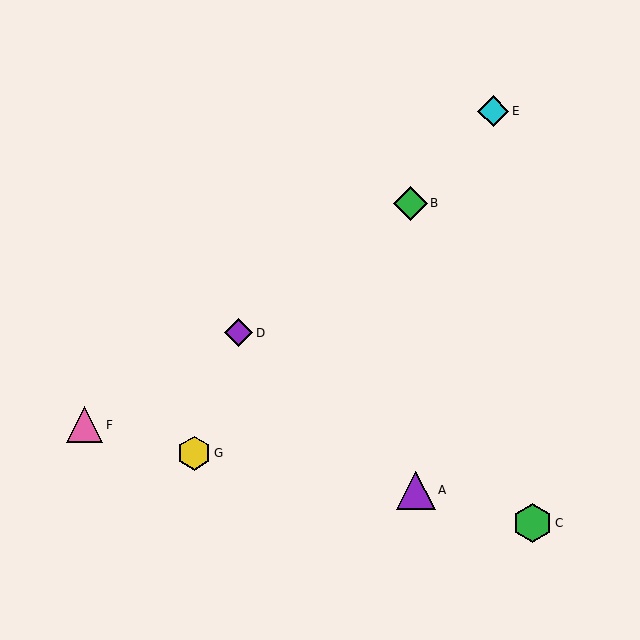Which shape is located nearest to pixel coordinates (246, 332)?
The purple diamond (labeled D) at (238, 333) is nearest to that location.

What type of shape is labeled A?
Shape A is a purple triangle.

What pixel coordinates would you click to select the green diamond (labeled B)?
Click at (410, 203) to select the green diamond B.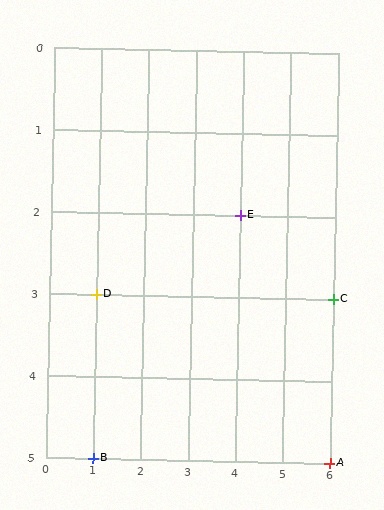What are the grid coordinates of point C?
Point C is at grid coordinates (6, 3).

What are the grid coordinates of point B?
Point B is at grid coordinates (1, 5).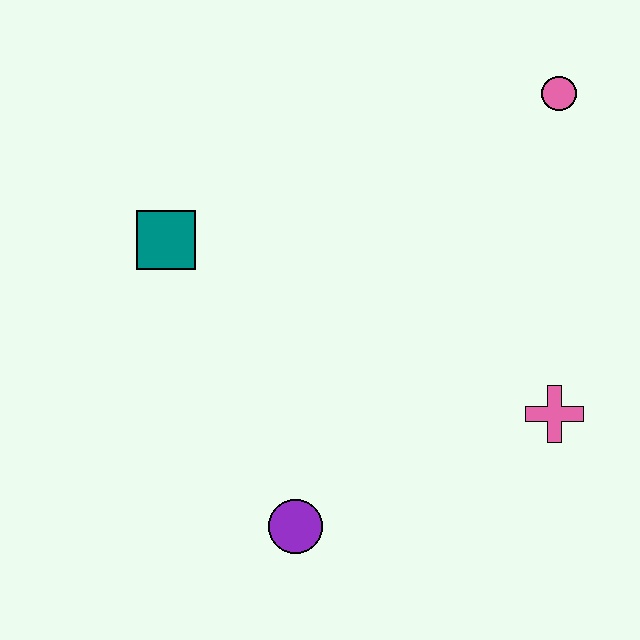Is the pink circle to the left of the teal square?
No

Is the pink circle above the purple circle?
Yes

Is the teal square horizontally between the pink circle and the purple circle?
No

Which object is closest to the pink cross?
The purple circle is closest to the pink cross.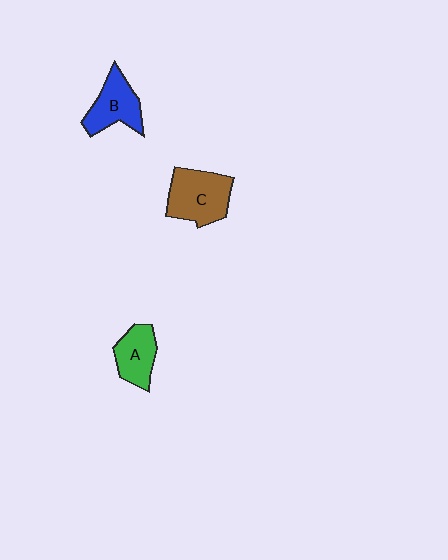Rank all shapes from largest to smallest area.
From largest to smallest: C (brown), B (blue), A (green).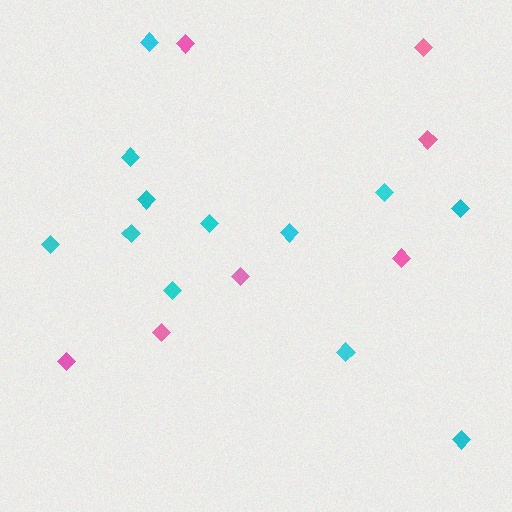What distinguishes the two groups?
There are 2 groups: one group of cyan diamonds (12) and one group of pink diamonds (7).